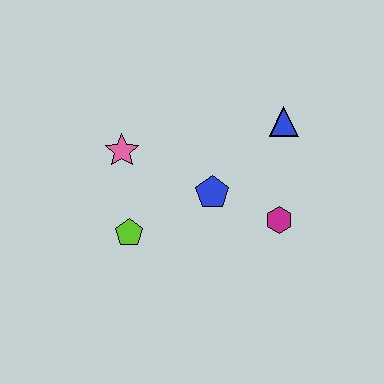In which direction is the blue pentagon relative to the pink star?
The blue pentagon is to the right of the pink star.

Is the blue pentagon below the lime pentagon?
No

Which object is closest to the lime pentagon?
The pink star is closest to the lime pentagon.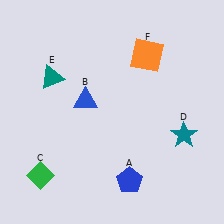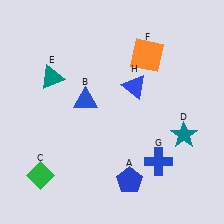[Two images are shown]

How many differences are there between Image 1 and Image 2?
There are 2 differences between the two images.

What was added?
A blue cross (G), a blue triangle (H) were added in Image 2.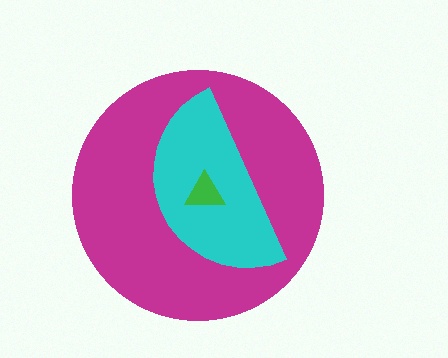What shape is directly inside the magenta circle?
The cyan semicircle.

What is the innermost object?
The green triangle.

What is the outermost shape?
The magenta circle.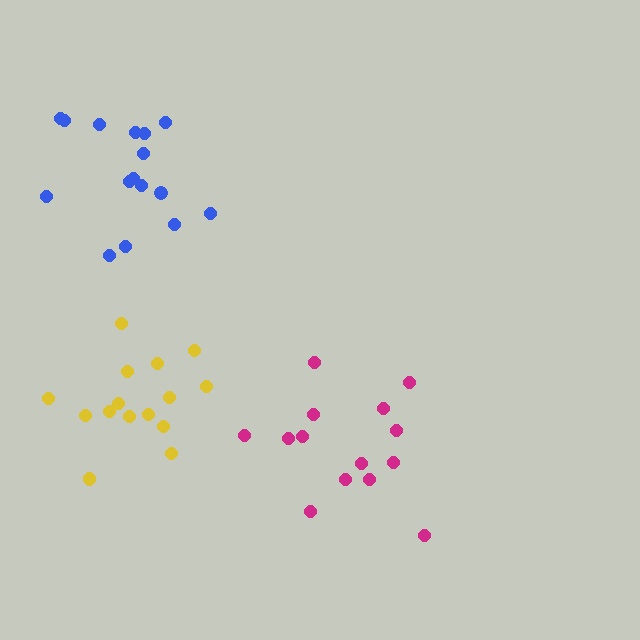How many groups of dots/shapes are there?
There are 3 groups.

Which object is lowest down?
The magenta cluster is bottommost.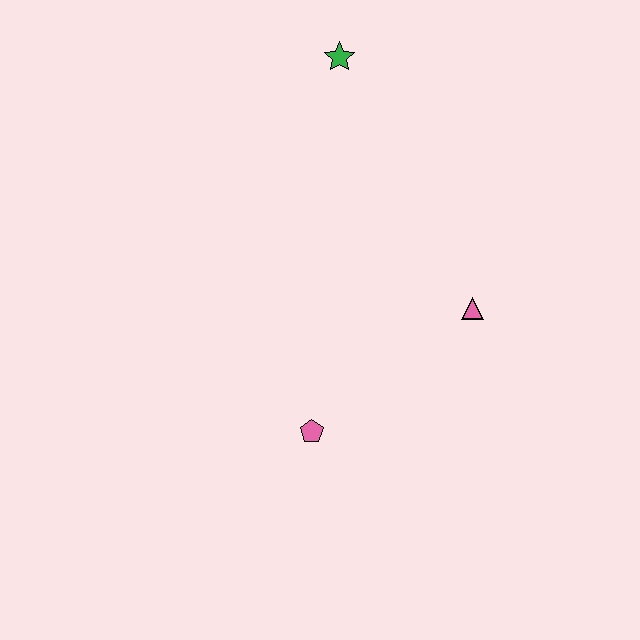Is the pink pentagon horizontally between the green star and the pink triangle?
No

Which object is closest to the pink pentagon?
The pink triangle is closest to the pink pentagon.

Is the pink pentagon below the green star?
Yes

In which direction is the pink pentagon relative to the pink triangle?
The pink pentagon is to the left of the pink triangle.